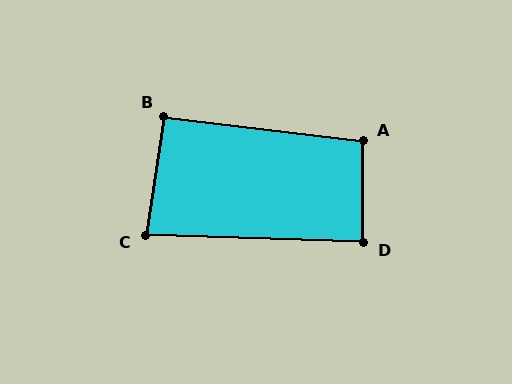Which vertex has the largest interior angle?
A, at approximately 97 degrees.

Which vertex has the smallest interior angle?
C, at approximately 83 degrees.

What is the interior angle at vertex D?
Approximately 88 degrees (approximately right).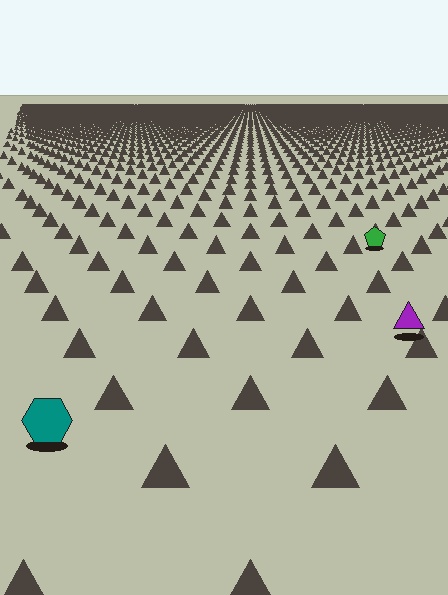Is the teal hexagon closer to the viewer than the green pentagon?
Yes. The teal hexagon is closer — you can tell from the texture gradient: the ground texture is coarser near it.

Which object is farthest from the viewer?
The green pentagon is farthest from the viewer. It appears smaller and the ground texture around it is denser.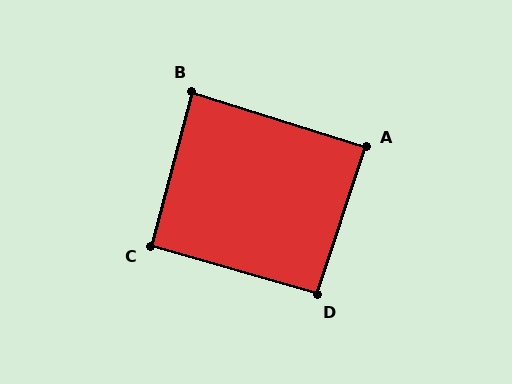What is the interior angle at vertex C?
Approximately 91 degrees (approximately right).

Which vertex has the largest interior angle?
D, at approximately 92 degrees.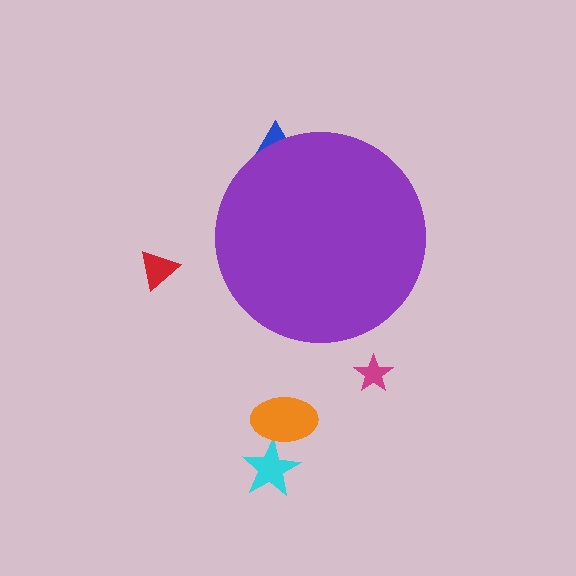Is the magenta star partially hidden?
No, the magenta star is fully visible.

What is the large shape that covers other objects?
A purple circle.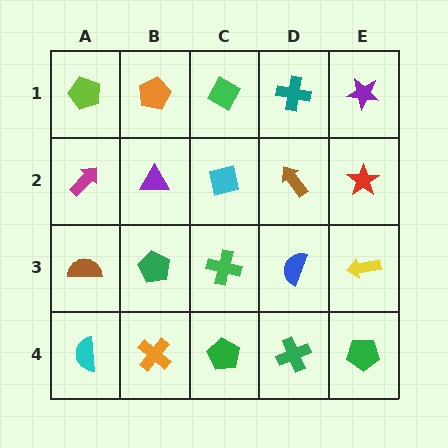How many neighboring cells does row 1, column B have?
3.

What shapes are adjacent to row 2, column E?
A purple star (row 1, column E), a yellow arrow (row 3, column E), a brown arrow (row 2, column D).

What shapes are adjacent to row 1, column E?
A red star (row 2, column E), a teal cross (row 1, column D).